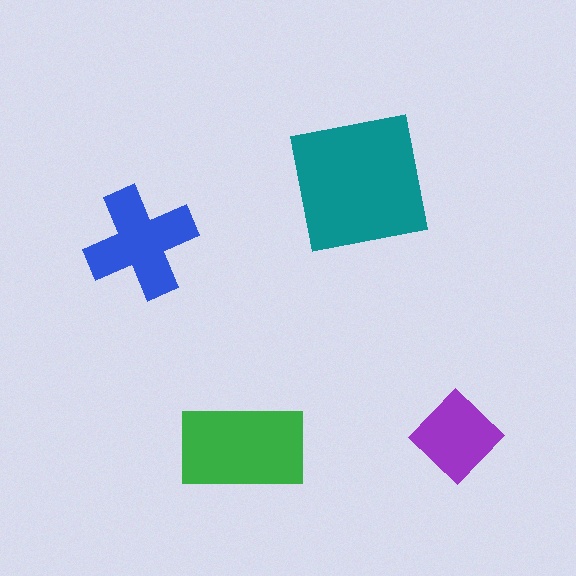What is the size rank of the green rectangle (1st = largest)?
2nd.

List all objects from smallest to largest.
The purple diamond, the blue cross, the green rectangle, the teal square.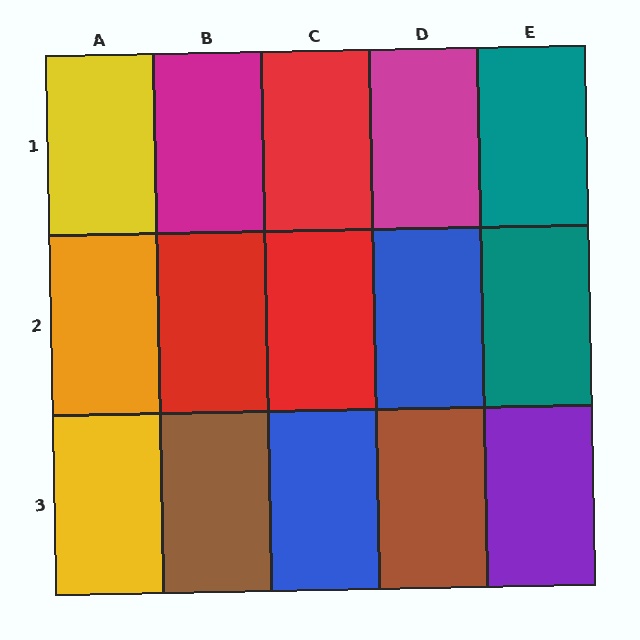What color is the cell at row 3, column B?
Brown.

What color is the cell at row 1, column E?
Teal.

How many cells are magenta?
2 cells are magenta.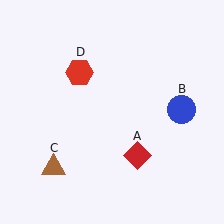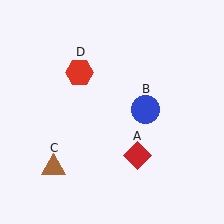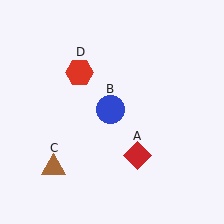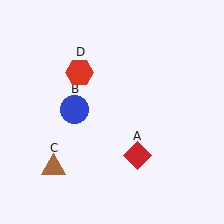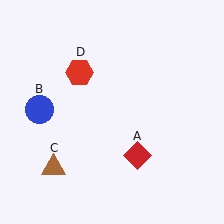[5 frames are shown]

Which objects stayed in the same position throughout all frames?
Red diamond (object A) and brown triangle (object C) and red hexagon (object D) remained stationary.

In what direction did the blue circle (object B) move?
The blue circle (object B) moved left.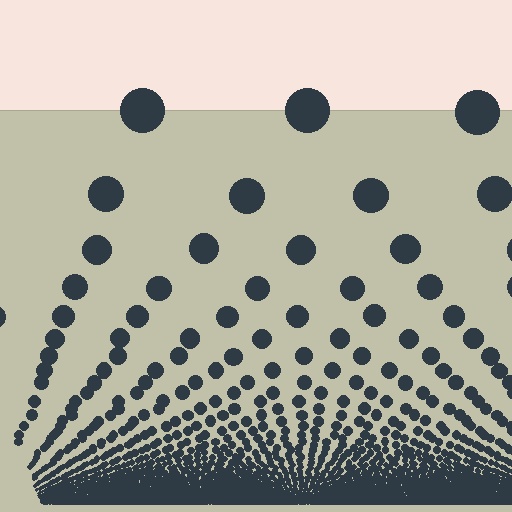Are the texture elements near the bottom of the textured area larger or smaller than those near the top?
Smaller. The gradient is inverted — elements near the bottom are smaller and denser.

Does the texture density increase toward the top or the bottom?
Density increases toward the bottom.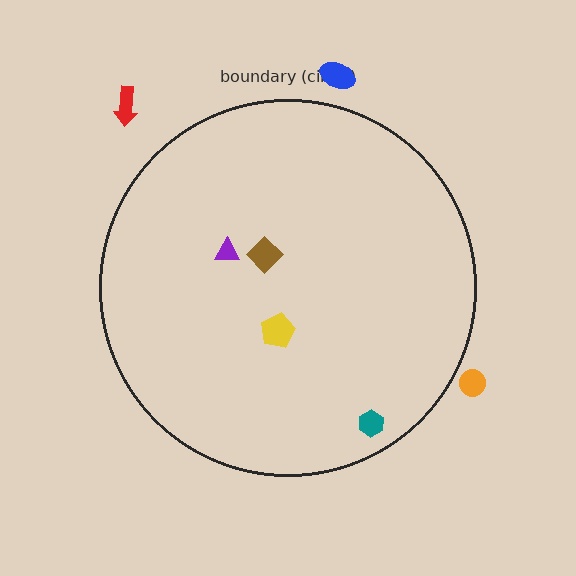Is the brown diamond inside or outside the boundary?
Inside.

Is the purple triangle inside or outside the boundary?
Inside.